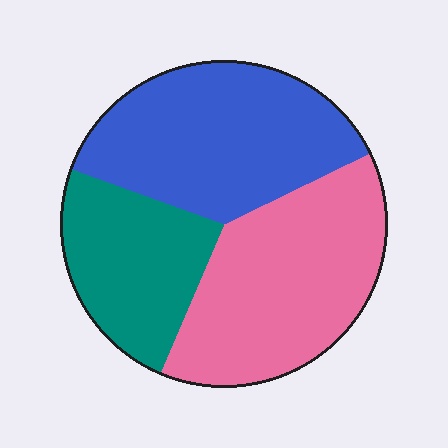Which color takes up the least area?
Teal, at roughly 25%.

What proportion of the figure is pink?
Pink takes up about three eighths (3/8) of the figure.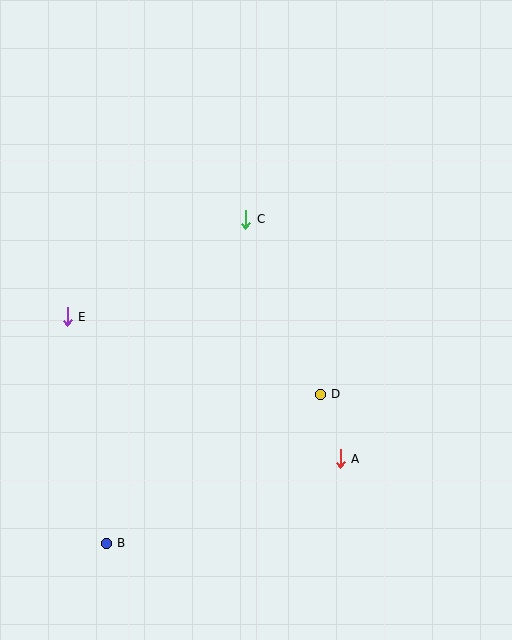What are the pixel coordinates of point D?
Point D is at (320, 394).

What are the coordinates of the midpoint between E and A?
The midpoint between E and A is at (204, 388).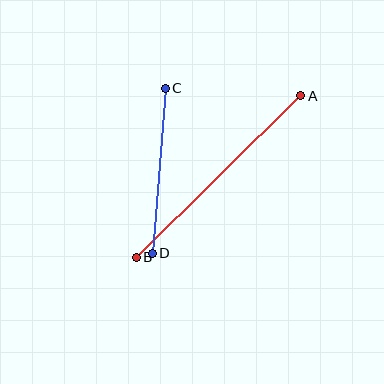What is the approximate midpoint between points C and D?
The midpoint is at approximately (159, 171) pixels.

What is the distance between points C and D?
The distance is approximately 166 pixels.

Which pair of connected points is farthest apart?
Points A and B are farthest apart.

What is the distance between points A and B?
The distance is approximately 230 pixels.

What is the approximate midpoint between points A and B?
The midpoint is at approximately (218, 176) pixels.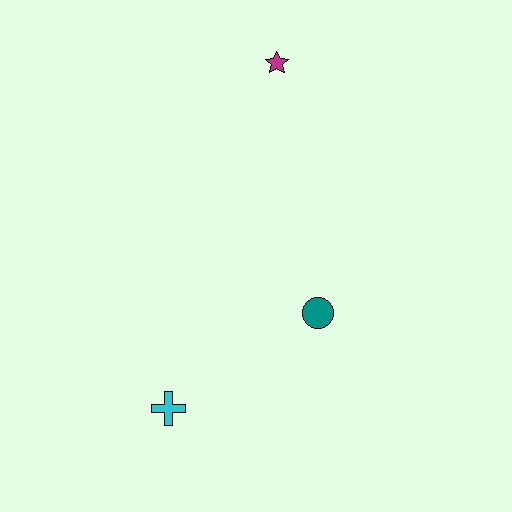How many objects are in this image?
There are 3 objects.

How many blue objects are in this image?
There are no blue objects.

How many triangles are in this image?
There are no triangles.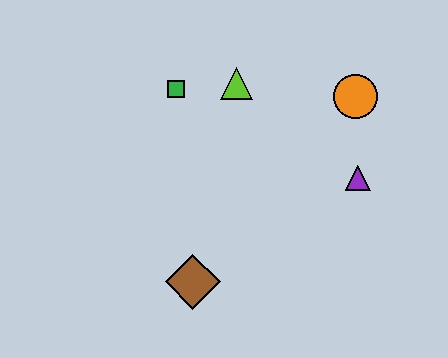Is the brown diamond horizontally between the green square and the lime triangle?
Yes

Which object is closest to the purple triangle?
The orange circle is closest to the purple triangle.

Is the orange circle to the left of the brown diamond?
No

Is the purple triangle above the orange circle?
No